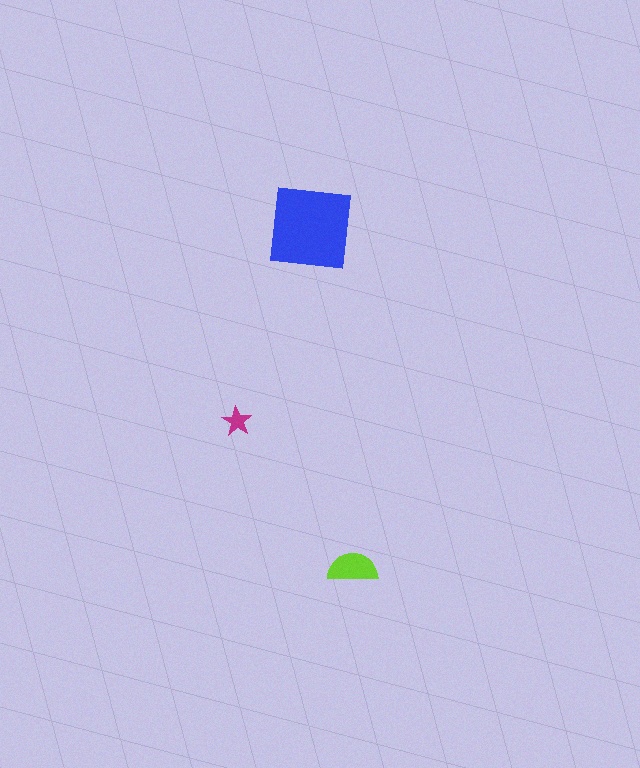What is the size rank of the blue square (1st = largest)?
1st.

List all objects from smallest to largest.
The magenta star, the lime semicircle, the blue square.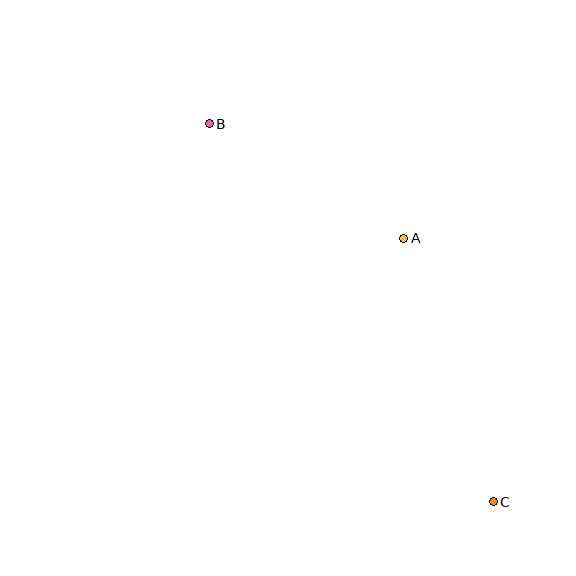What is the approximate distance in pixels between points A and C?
The distance between A and C is approximately 278 pixels.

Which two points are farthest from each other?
Points B and C are farthest from each other.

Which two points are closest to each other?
Points A and B are closest to each other.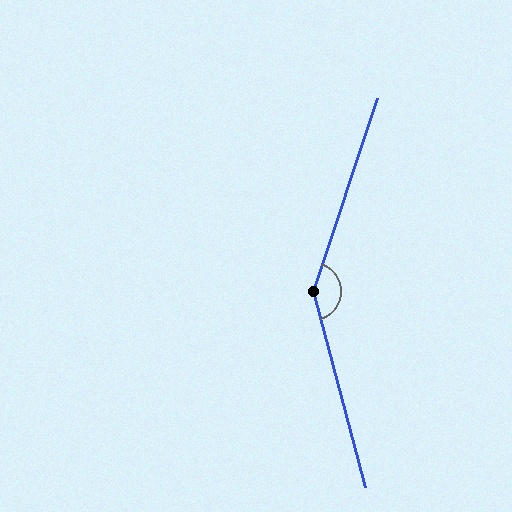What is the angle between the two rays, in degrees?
Approximately 147 degrees.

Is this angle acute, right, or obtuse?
It is obtuse.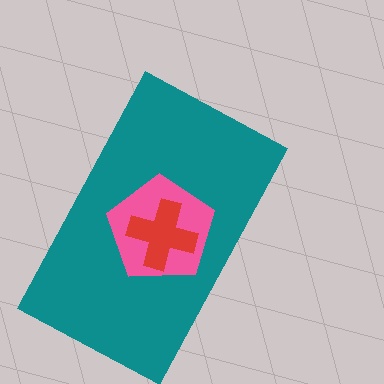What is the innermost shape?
The red cross.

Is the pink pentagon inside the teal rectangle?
Yes.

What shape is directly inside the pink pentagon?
The red cross.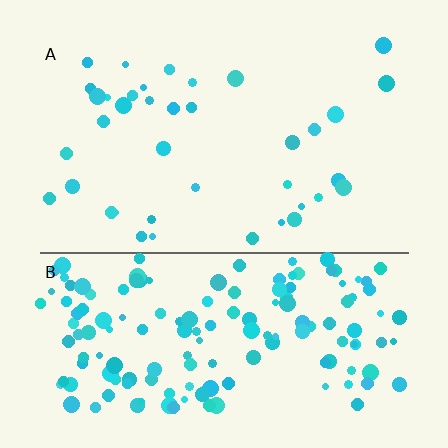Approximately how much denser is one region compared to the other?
Approximately 4.2× — region B over region A.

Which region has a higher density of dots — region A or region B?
B (the bottom).